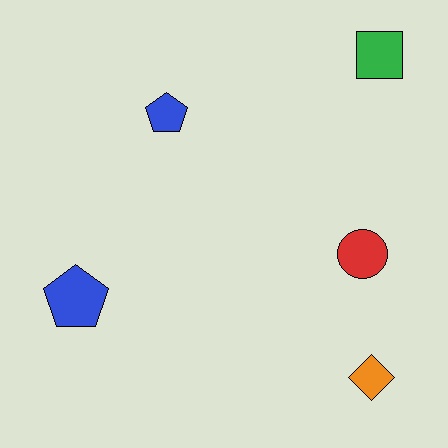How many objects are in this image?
There are 5 objects.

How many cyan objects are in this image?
There are no cyan objects.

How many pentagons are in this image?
There are 2 pentagons.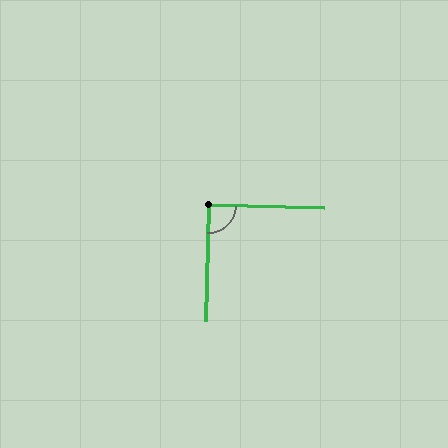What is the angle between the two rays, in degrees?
Approximately 90 degrees.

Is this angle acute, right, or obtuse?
It is approximately a right angle.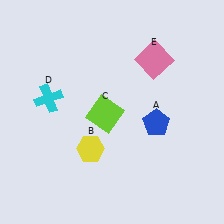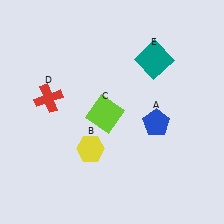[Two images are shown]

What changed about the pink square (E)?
In Image 1, E is pink. In Image 2, it changed to teal.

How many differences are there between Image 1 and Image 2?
There are 2 differences between the two images.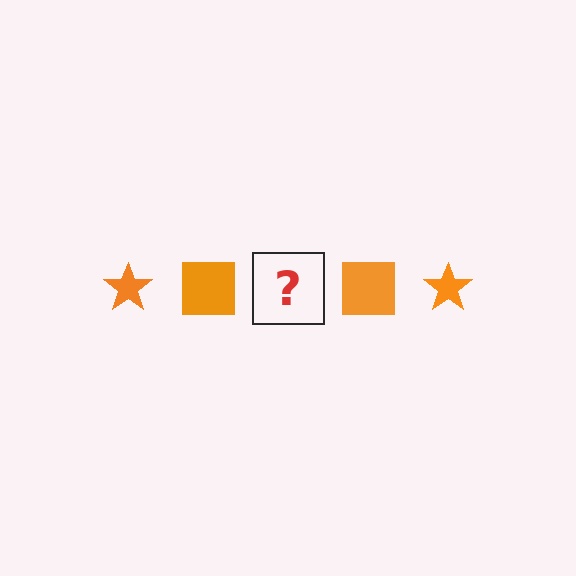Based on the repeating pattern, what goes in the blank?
The blank should be an orange star.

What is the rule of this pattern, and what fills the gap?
The rule is that the pattern cycles through star, square shapes in orange. The gap should be filled with an orange star.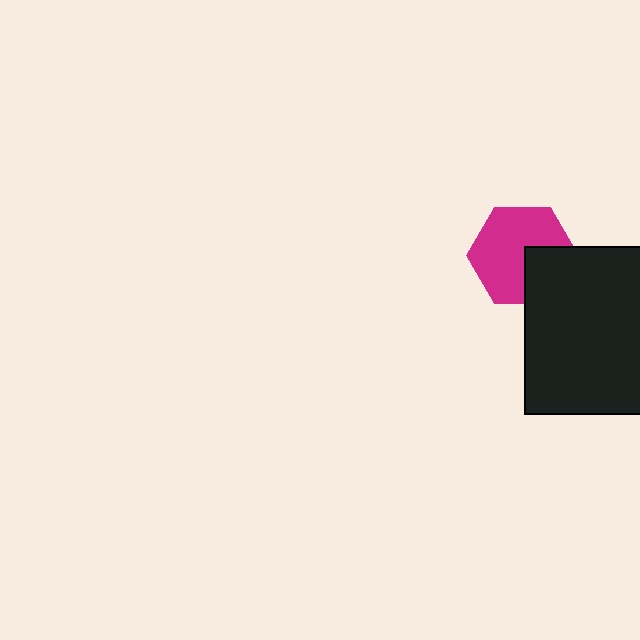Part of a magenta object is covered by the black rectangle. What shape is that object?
It is a hexagon.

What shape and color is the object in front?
The object in front is a black rectangle.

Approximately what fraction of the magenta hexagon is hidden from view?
Roughly 31% of the magenta hexagon is hidden behind the black rectangle.